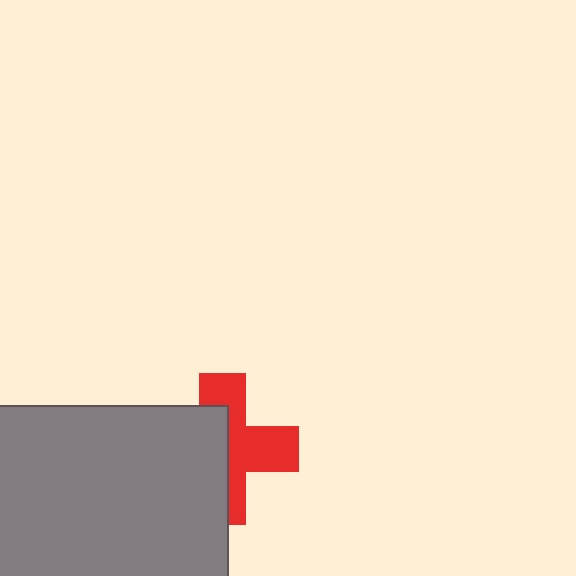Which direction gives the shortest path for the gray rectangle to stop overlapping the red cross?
Moving left gives the shortest separation.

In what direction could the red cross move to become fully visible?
The red cross could move right. That would shift it out from behind the gray rectangle entirely.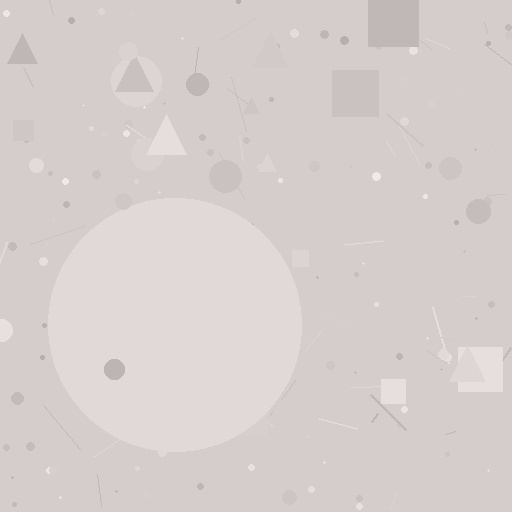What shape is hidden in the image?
A circle is hidden in the image.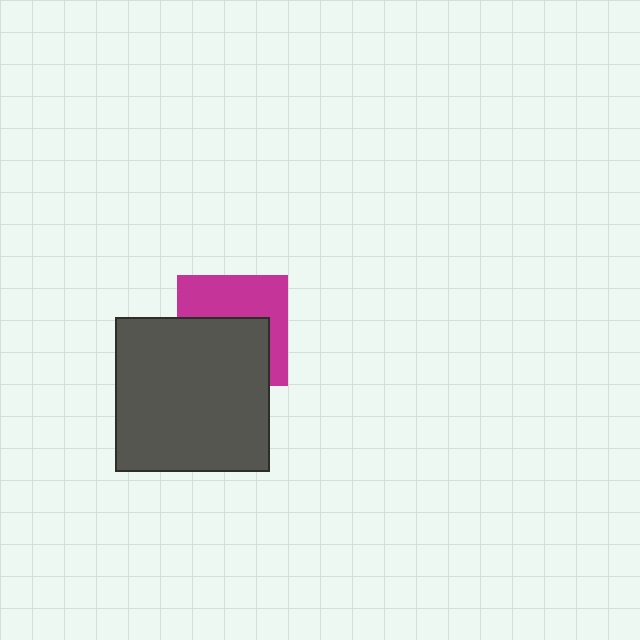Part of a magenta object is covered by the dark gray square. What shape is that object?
It is a square.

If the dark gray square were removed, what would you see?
You would see the complete magenta square.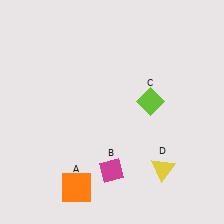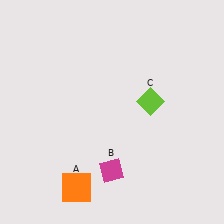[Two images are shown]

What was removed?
The yellow triangle (D) was removed in Image 2.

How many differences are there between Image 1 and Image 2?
There is 1 difference between the two images.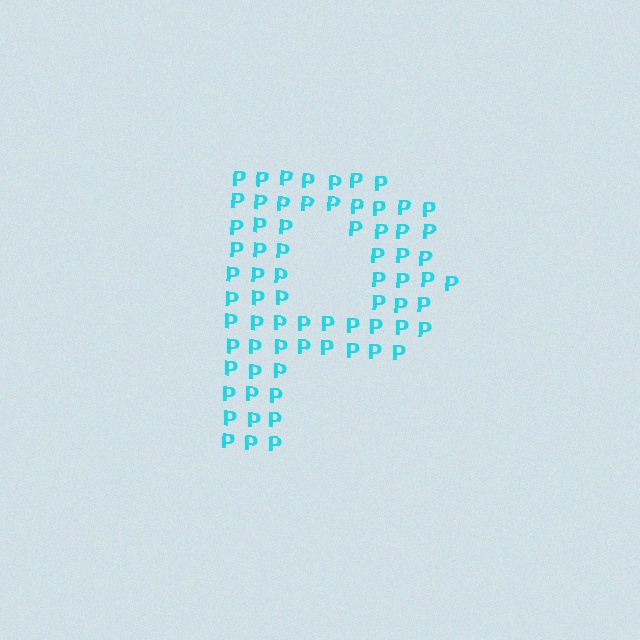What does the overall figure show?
The overall figure shows the letter P.